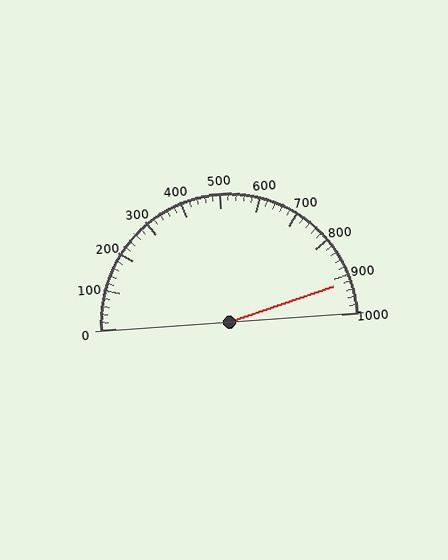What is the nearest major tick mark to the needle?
The nearest major tick mark is 900.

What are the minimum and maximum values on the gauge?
The gauge ranges from 0 to 1000.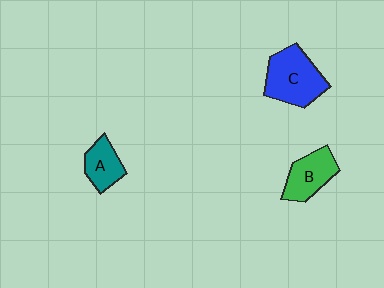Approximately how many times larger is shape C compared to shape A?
Approximately 1.8 times.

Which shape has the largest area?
Shape C (blue).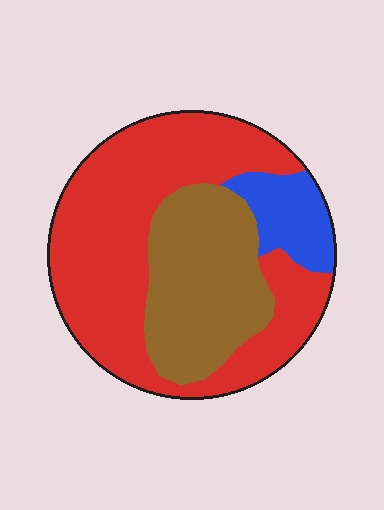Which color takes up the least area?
Blue, at roughly 10%.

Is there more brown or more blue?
Brown.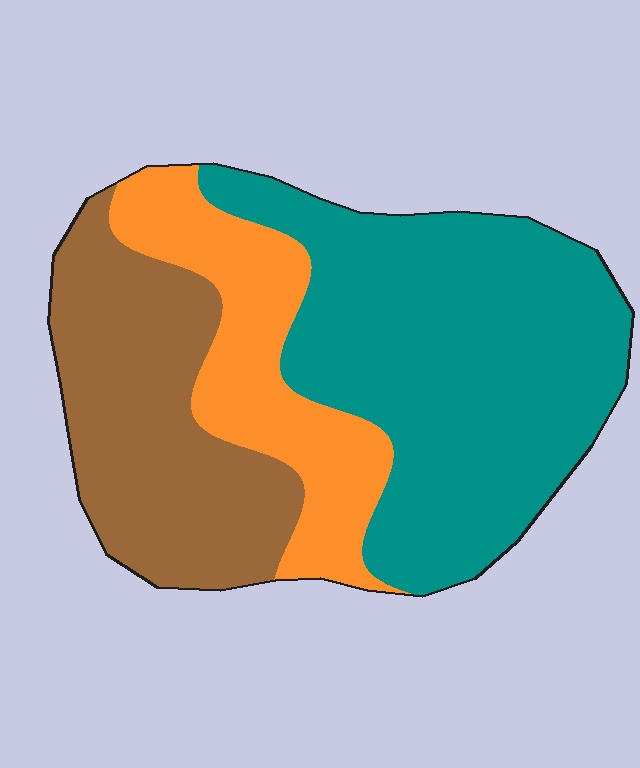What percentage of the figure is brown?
Brown covers around 30% of the figure.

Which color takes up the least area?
Orange, at roughly 20%.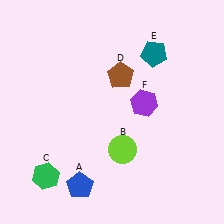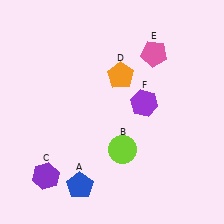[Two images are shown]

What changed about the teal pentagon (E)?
In Image 1, E is teal. In Image 2, it changed to pink.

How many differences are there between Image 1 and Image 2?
There are 3 differences between the two images.